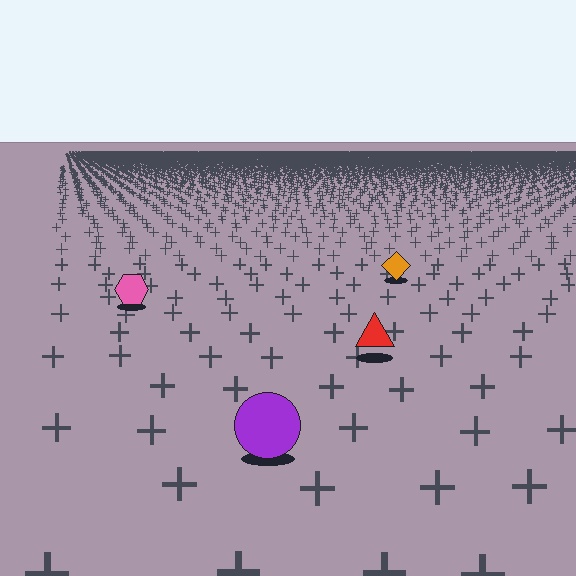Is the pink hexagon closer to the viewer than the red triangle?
No. The red triangle is closer — you can tell from the texture gradient: the ground texture is coarser near it.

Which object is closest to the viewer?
The purple circle is closest. The texture marks near it are larger and more spread out.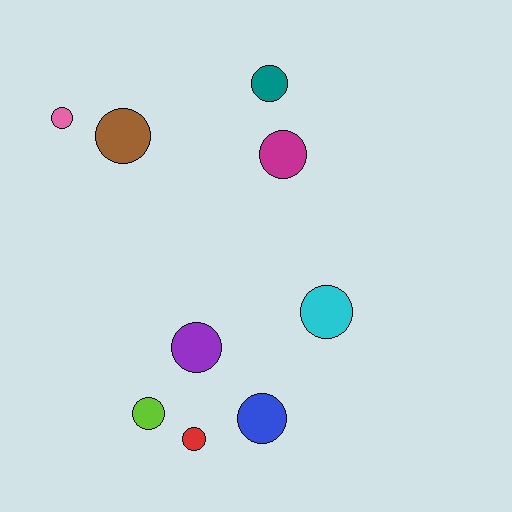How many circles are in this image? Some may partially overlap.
There are 9 circles.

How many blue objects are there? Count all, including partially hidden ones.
There is 1 blue object.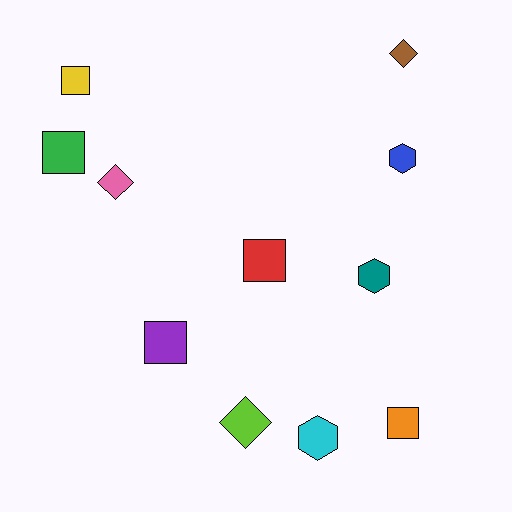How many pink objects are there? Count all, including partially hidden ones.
There is 1 pink object.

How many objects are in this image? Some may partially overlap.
There are 11 objects.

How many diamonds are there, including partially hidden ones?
There are 3 diamonds.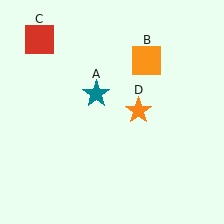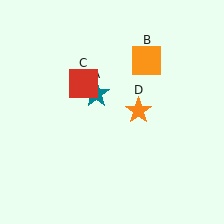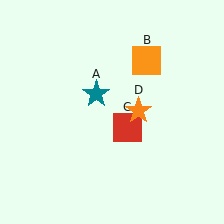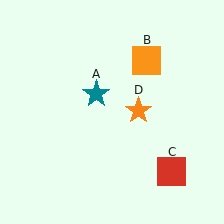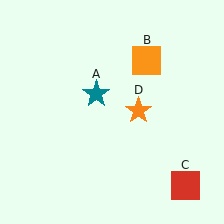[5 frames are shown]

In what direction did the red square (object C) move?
The red square (object C) moved down and to the right.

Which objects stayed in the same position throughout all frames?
Teal star (object A) and orange square (object B) and orange star (object D) remained stationary.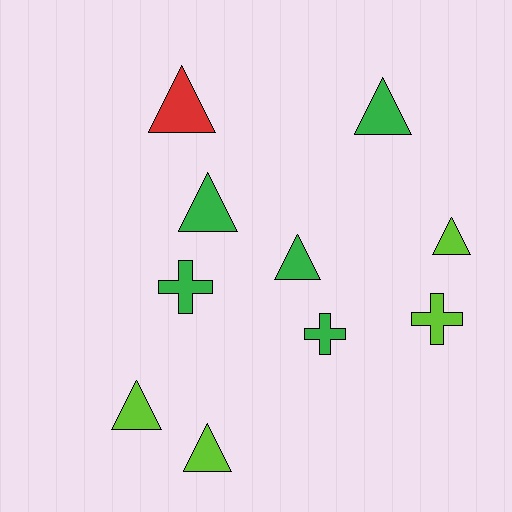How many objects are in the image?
There are 10 objects.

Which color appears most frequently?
Green, with 5 objects.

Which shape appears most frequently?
Triangle, with 7 objects.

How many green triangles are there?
There are 3 green triangles.